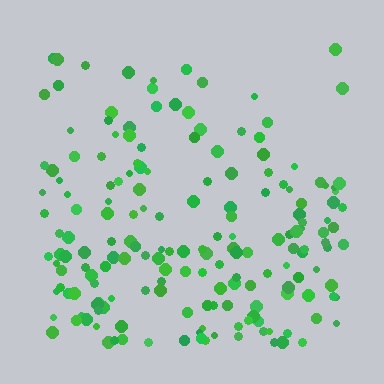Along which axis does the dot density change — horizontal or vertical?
Vertical.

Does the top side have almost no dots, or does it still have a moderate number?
Still a moderate number, just noticeably fewer than the bottom.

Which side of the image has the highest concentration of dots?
The bottom.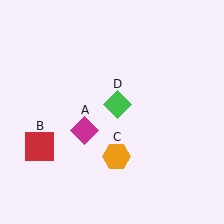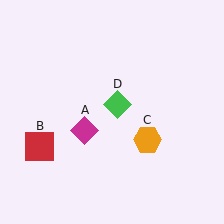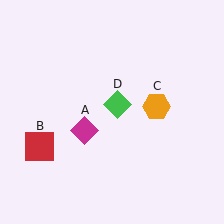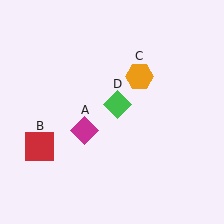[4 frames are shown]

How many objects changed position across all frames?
1 object changed position: orange hexagon (object C).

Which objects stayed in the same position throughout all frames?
Magenta diamond (object A) and red square (object B) and green diamond (object D) remained stationary.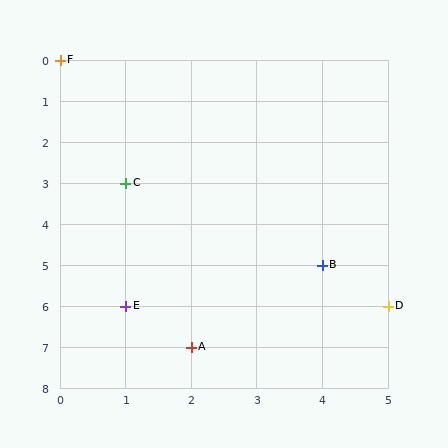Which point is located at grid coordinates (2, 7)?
Point A is at (2, 7).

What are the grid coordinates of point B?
Point B is at grid coordinates (4, 5).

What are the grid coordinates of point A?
Point A is at grid coordinates (2, 7).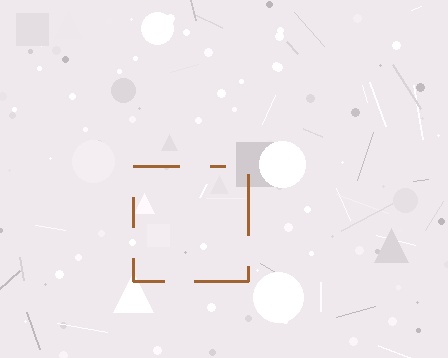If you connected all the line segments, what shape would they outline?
They would outline a square.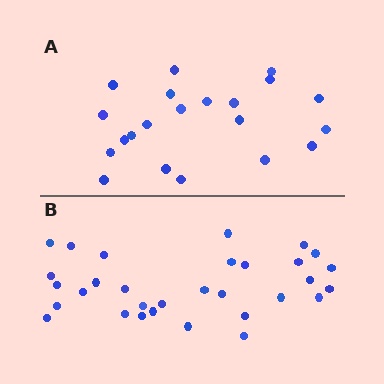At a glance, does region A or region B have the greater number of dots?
Region B (the bottom region) has more dots.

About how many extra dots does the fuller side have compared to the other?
Region B has roughly 10 or so more dots than region A.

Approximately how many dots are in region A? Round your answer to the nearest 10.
About 20 dots. (The exact count is 21, which rounds to 20.)